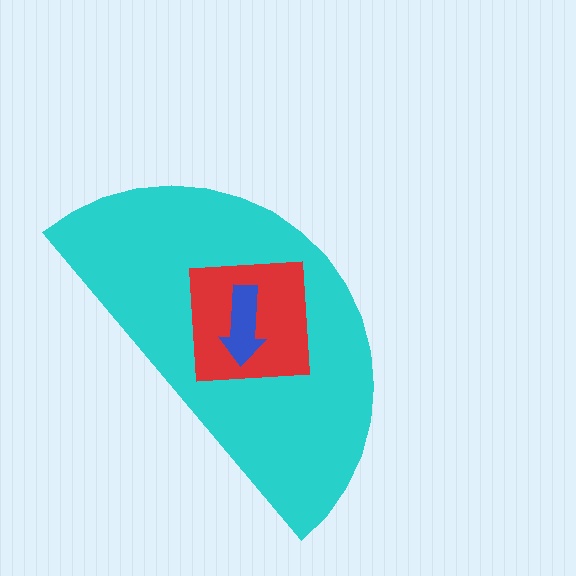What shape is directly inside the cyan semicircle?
The red square.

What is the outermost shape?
The cyan semicircle.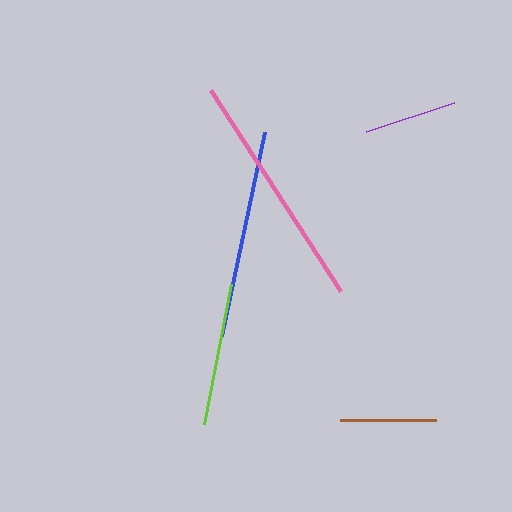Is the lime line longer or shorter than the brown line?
The lime line is longer than the brown line.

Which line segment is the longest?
The pink line is the longest at approximately 240 pixels.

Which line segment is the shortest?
The purple line is the shortest at approximately 93 pixels.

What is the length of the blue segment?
The blue segment is approximately 208 pixels long.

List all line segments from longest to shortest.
From longest to shortest: pink, blue, lime, brown, purple.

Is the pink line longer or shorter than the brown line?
The pink line is longer than the brown line.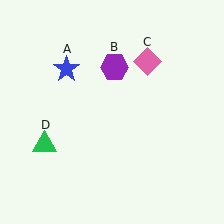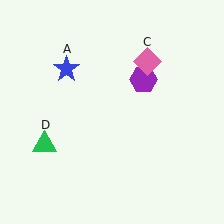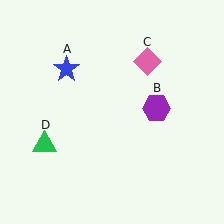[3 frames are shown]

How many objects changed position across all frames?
1 object changed position: purple hexagon (object B).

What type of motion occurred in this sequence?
The purple hexagon (object B) rotated clockwise around the center of the scene.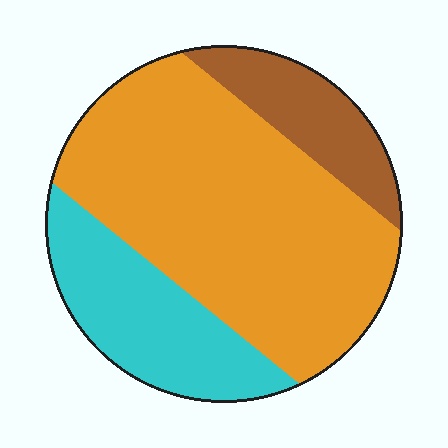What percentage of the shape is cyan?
Cyan takes up about one quarter (1/4) of the shape.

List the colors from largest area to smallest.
From largest to smallest: orange, cyan, brown.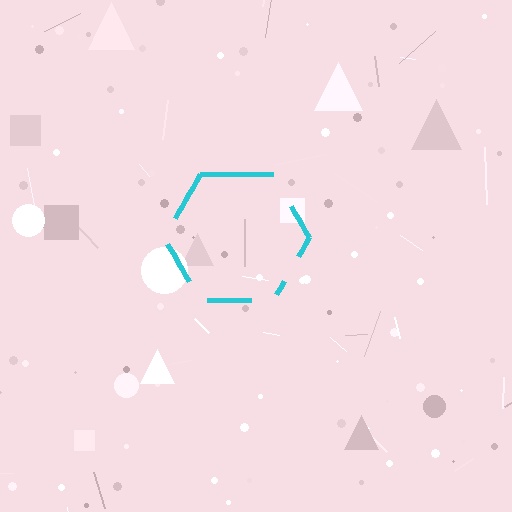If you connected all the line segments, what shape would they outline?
They would outline a hexagon.